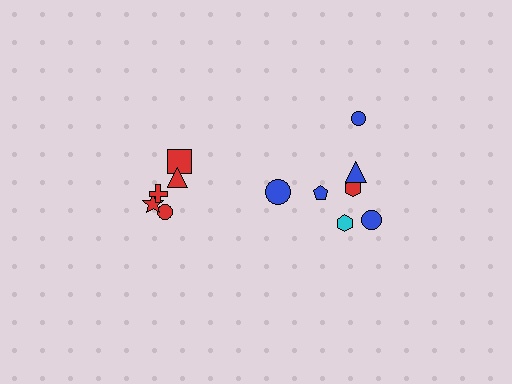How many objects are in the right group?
There are 7 objects.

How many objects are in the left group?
There are 5 objects.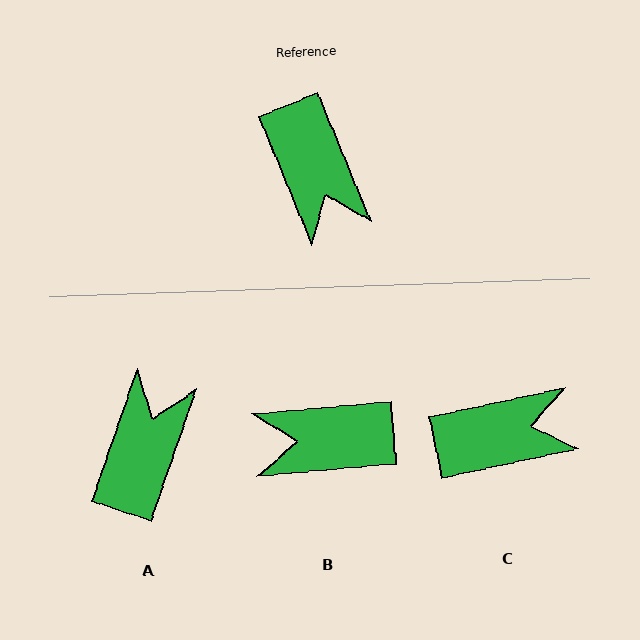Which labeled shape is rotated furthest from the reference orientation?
A, about 139 degrees away.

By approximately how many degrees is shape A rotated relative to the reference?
Approximately 139 degrees counter-clockwise.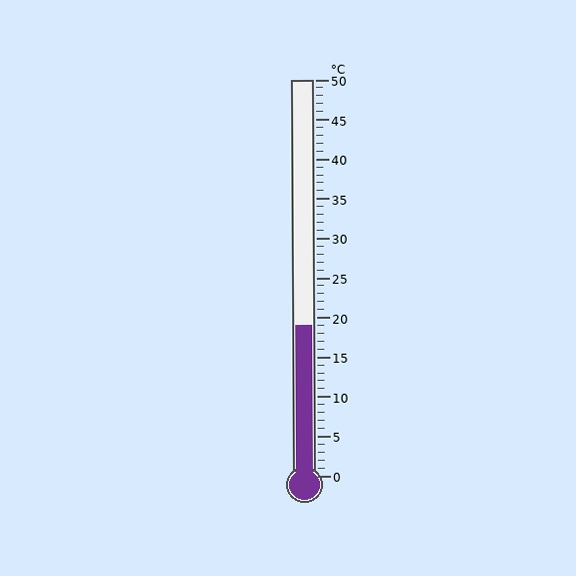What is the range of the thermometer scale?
The thermometer scale ranges from 0°C to 50°C.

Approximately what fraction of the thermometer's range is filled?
The thermometer is filled to approximately 40% of its range.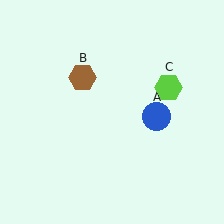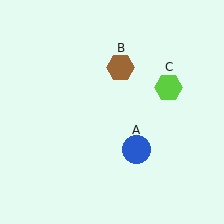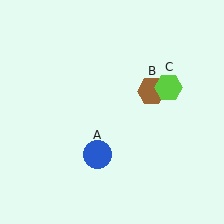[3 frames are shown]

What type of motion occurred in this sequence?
The blue circle (object A), brown hexagon (object B) rotated clockwise around the center of the scene.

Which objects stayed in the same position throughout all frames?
Lime hexagon (object C) remained stationary.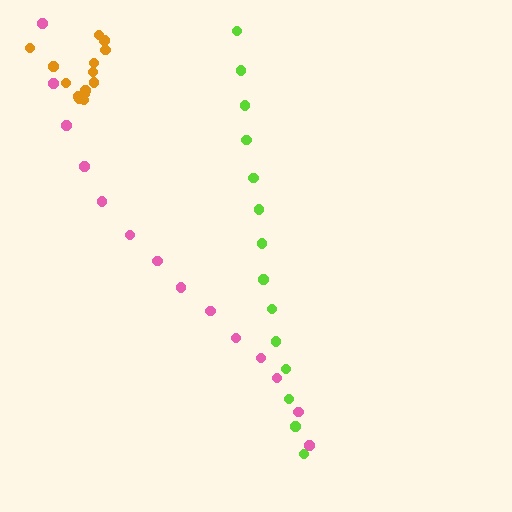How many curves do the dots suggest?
There are 3 distinct paths.